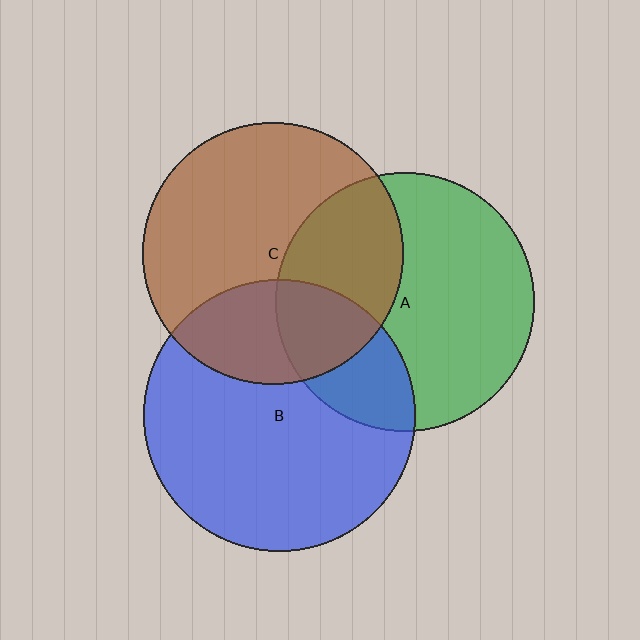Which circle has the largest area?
Circle B (blue).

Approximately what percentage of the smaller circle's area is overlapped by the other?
Approximately 30%.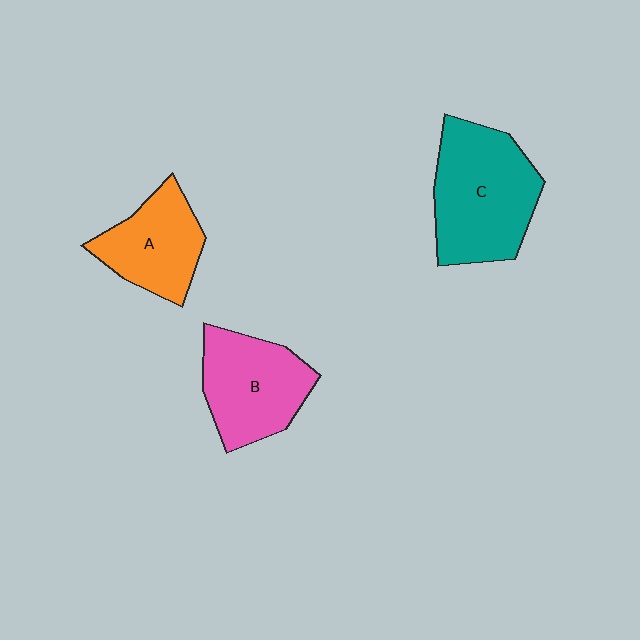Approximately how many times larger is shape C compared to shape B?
Approximately 1.3 times.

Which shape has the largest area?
Shape C (teal).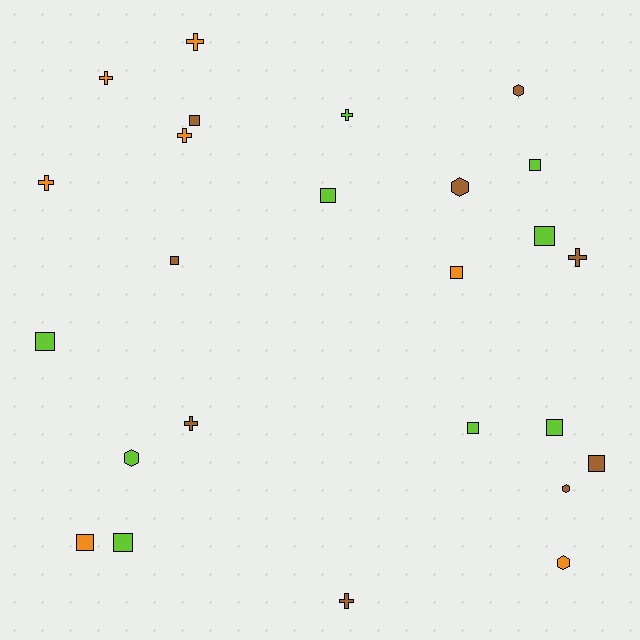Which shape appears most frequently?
Square, with 12 objects.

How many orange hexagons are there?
There is 1 orange hexagon.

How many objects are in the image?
There are 25 objects.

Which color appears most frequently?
Lime, with 9 objects.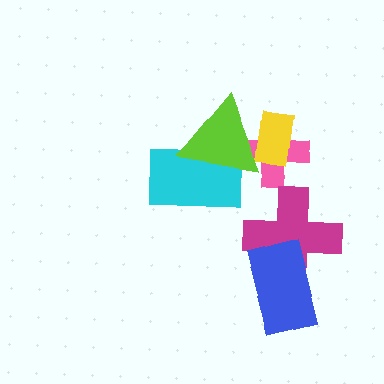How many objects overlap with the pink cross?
2 objects overlap with the pink cross.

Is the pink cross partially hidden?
Yes, it is partially covered by another shape.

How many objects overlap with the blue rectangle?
1 object overlaps with the blue rectangle.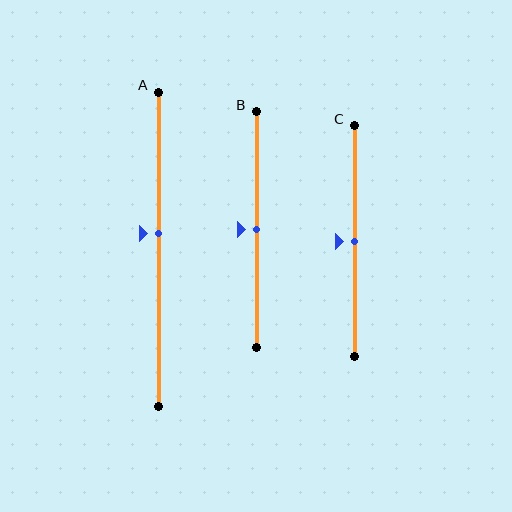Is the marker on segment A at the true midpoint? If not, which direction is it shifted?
No, the marker on segment A is shifted upward by about 5% of the segment length.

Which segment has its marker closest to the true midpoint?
Segment B has its marker closest to the true midpoint.